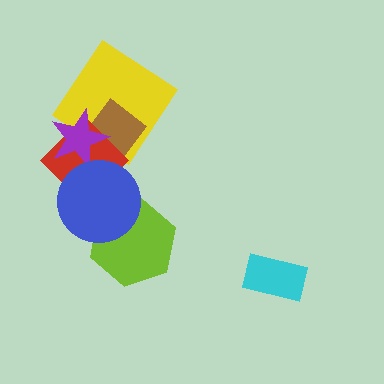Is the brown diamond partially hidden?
Yes, it is partially covered by another shape.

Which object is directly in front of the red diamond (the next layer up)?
The purple star is directly in front of the red diamond.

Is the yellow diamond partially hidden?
Yes, it is partially covered by another shape.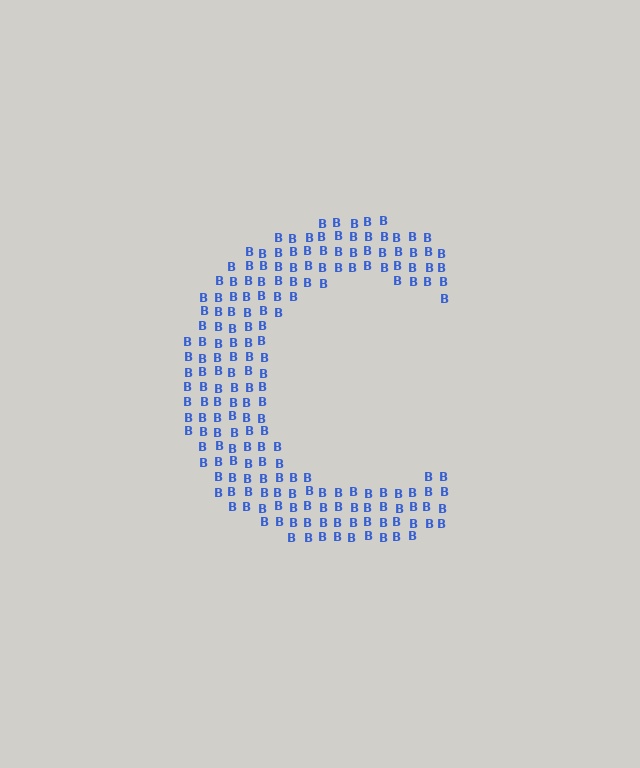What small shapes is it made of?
It is made of small letter B's.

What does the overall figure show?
The overall figure shows the letter C.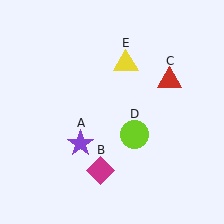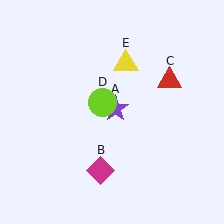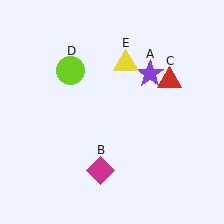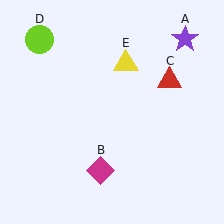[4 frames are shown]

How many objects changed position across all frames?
2 objects changed position: purple star (object A), lime circle (object D).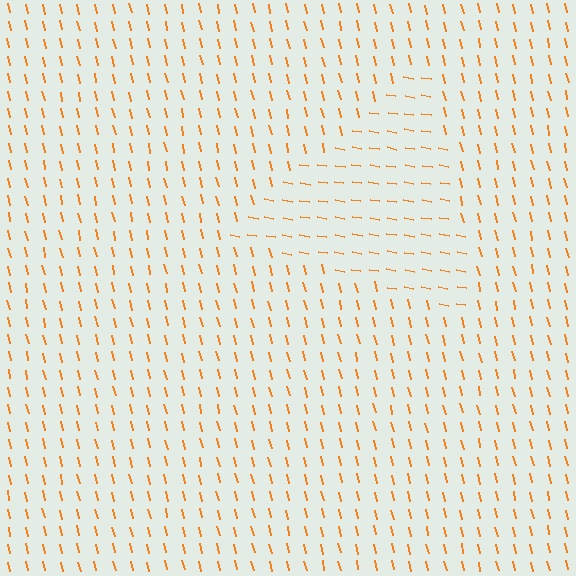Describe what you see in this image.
The image is filled with small orange line segments. A triangle region in the image has lines oriented differently from the surrounding lines, creating a visible texture boundary.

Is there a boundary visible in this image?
Yes, there is a texture boundary formed by a change in line orientation.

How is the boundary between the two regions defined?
The boundary is defined purely by a change in line orientation (approximately 67 degrees difference). All lines are the same color and thickness.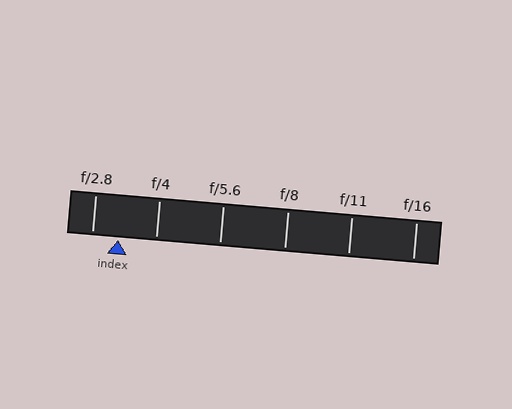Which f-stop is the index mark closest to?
The index mark is closest to f/2.8.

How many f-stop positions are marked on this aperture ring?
There are 6 f-stop positions marked.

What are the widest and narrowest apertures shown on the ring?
The widest aperture shown is f/2.8 and the narrowest is f/16.